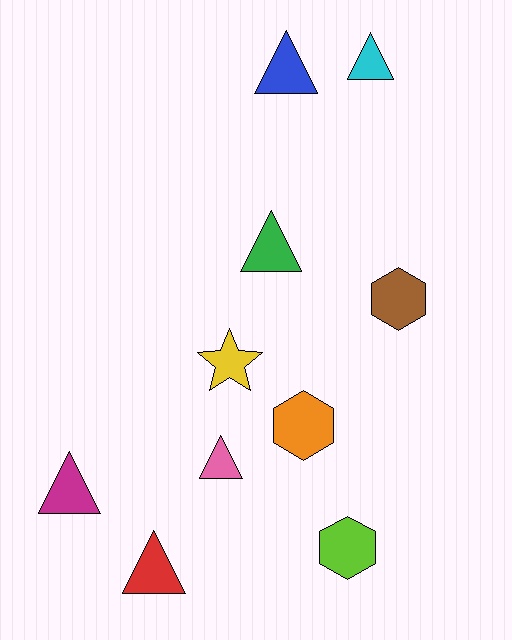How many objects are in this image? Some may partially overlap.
There are 10 objects.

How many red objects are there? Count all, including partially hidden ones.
There is 1 red object.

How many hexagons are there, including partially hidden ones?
There are 3 hexagons.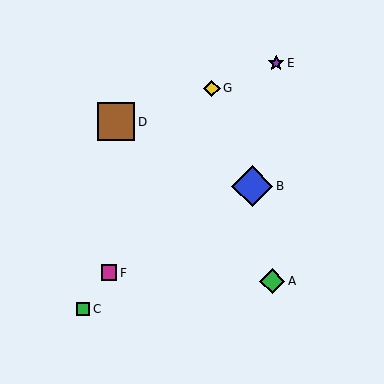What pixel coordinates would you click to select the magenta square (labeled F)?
Click at (109, 273) to select the magenta square F.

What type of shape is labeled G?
Shape G is a yellow diamond.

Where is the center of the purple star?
The center of the purple star is at (276, 63).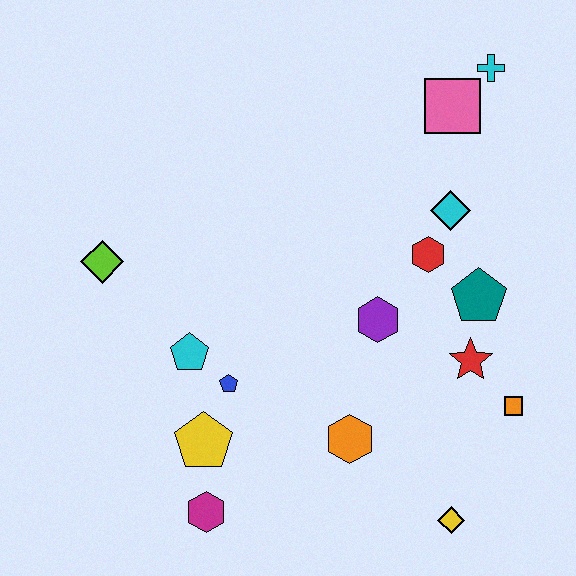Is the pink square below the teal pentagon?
No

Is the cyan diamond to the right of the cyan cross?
No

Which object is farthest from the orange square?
The lime diamond is farthest from the orange square.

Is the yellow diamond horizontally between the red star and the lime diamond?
Yes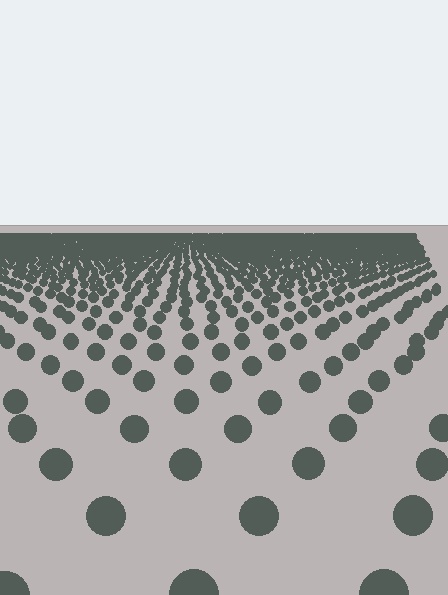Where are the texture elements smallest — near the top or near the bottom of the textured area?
Near the top.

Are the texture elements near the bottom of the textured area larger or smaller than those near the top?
Larger. Near the bottom, elements are closer to the viewer and appear at a bigger on-screen size.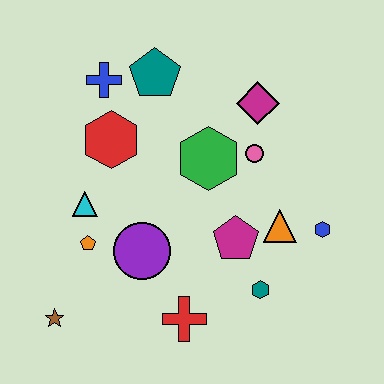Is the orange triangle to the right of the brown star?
Yes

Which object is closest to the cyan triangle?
The orange pentagon is closest to the cyan triangle.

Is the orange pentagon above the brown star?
Yes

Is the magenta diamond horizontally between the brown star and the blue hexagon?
Yes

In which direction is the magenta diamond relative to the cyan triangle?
The magenta diamond is to the right of the cyan triangle.